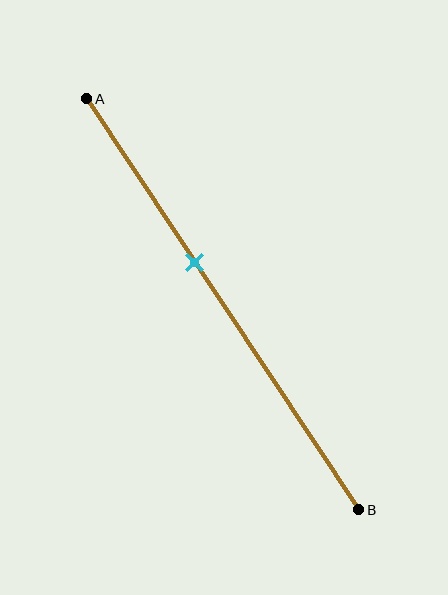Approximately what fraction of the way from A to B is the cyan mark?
The cyan mark is approximately 40% of the way from A to B.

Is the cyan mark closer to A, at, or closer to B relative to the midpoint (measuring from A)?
The cyan mark is closer to point A than the midpoint of segment AB.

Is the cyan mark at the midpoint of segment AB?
No, the mark is at about 40% from A, not at the 50% midpoint.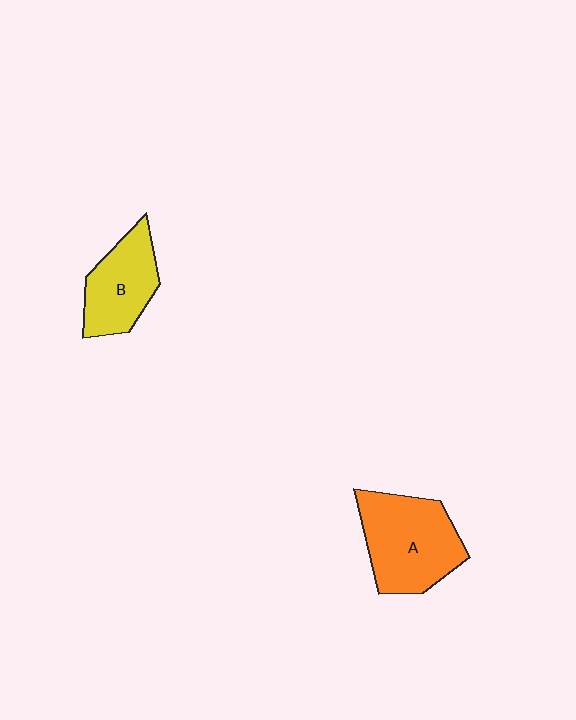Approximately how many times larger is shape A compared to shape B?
Approximately 1.4 times.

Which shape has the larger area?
Shape A (orange).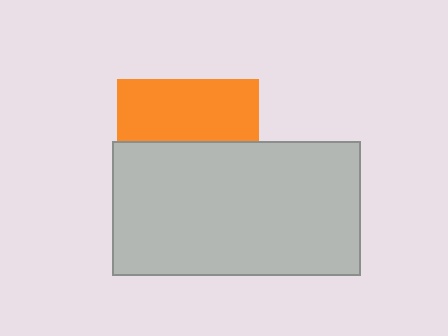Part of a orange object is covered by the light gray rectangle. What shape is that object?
It is a square.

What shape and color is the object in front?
The object in front is a light gray rectangle.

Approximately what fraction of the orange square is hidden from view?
Roughly 56% of the orange square is hidden behind the light gray rectangle.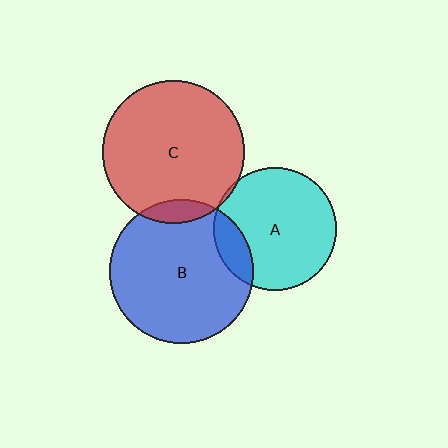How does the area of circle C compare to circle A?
Approximately 1.3 times.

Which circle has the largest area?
Circle B (blue).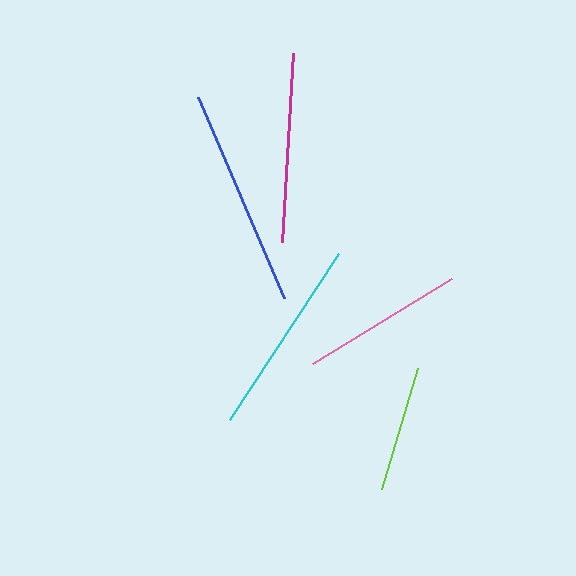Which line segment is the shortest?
The lime line is the shortest at approximately 127 pixels.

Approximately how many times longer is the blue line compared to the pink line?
The blue line is approximately 1.3 times the length of the pink line.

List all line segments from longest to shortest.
From longest to shortest: blue, cyan, magenta, pink, lime.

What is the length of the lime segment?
The lime segment is approximately 127 pixels long.